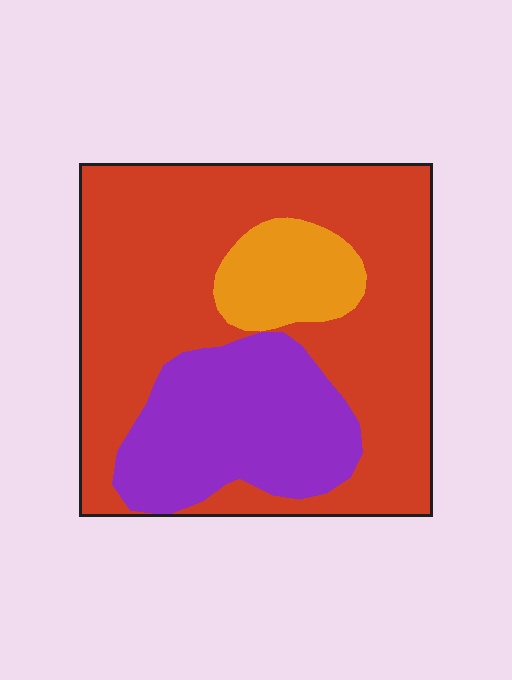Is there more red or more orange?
Red.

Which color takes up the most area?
Red, at roughly 65%.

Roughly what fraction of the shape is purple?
Purple covers 25% of the shape.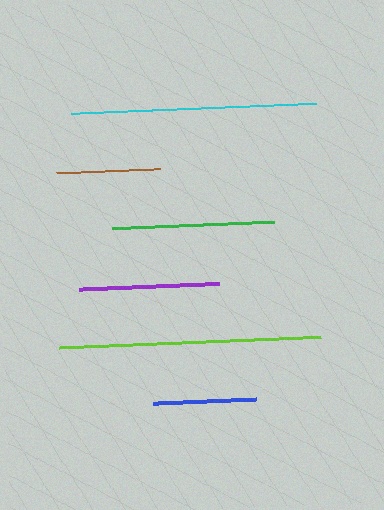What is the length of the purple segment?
The purple segment is approximately 139 pixels long.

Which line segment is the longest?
The lime line is the longest at approximately 263 pixels.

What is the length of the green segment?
The green segment is approximately 163 pixels long.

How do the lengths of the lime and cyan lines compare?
The lime and cyan lines are approximately the same length.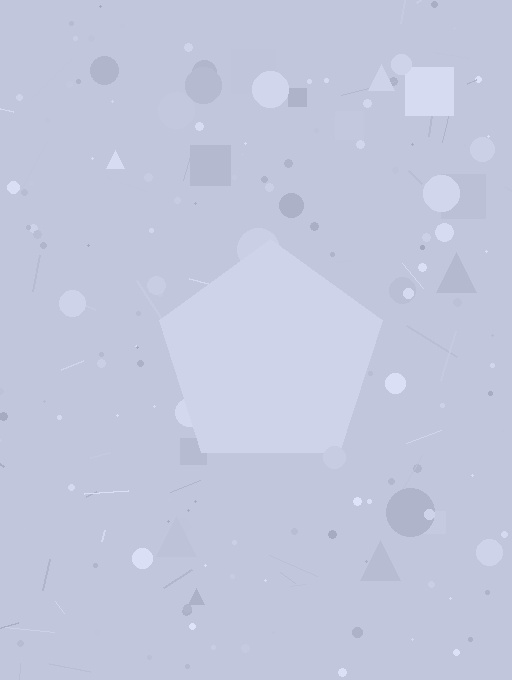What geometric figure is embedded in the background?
A pentagon is embedded in the background.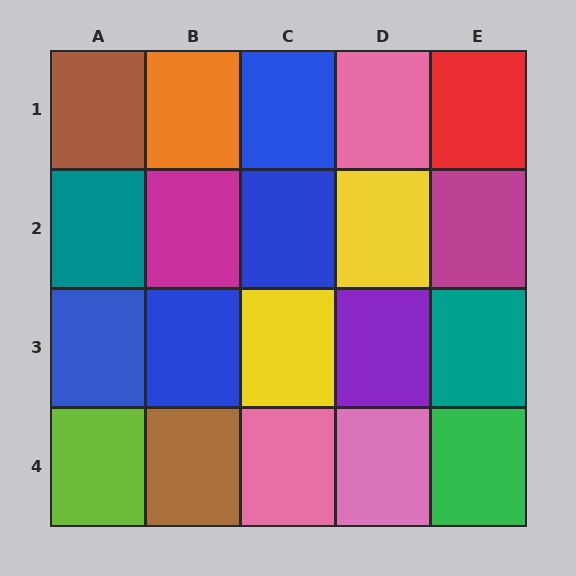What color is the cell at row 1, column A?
Brown.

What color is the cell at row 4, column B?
Brown.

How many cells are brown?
2 cells are brown.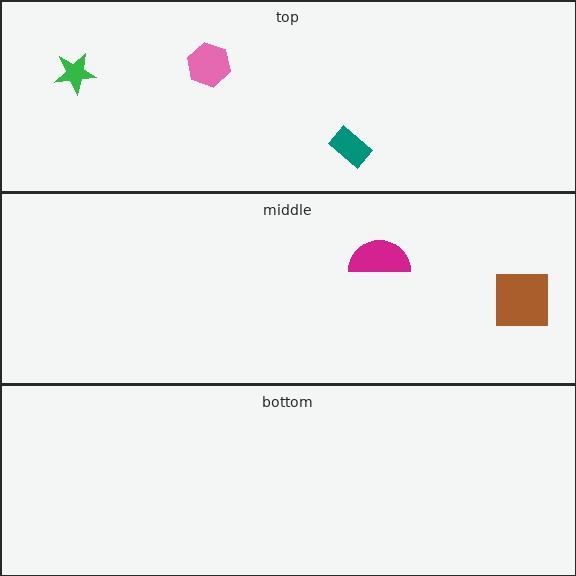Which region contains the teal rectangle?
The top region.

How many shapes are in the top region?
3.